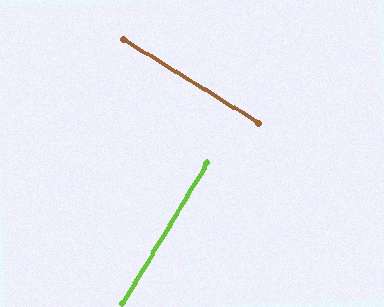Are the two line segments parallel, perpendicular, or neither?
Perpendicular — they meet at approximately 89°.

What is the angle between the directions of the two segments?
Approximately 89 degrees.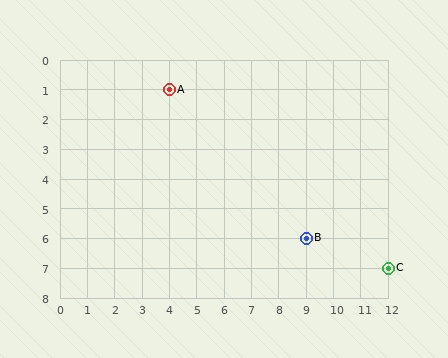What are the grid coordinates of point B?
Point B is at grid coordinates (9, 6).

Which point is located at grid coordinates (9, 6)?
Point B is at (9, 6).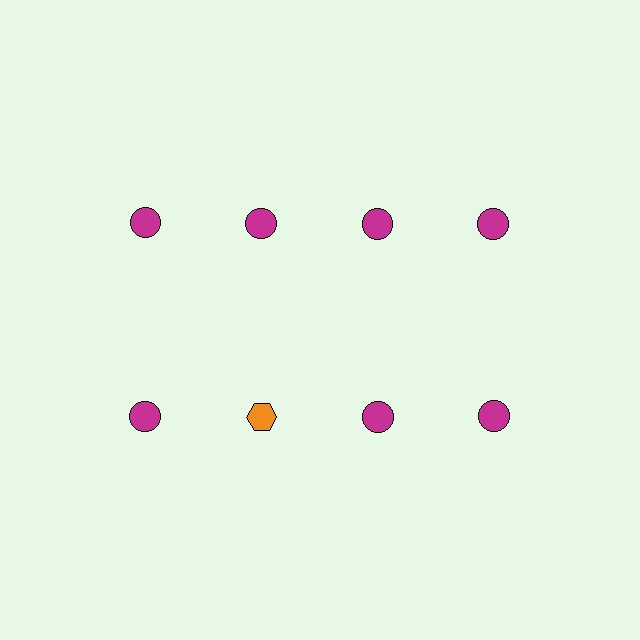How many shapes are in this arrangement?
There are 8 shapes arranged in a grid pattern.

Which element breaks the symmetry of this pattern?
The orange hexagon in the second row, second from left column breaks the symmetry. All other shapes are magenta circles.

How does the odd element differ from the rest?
It differs in both color (orange instead of magenta) and shape (hexagon instead of circle).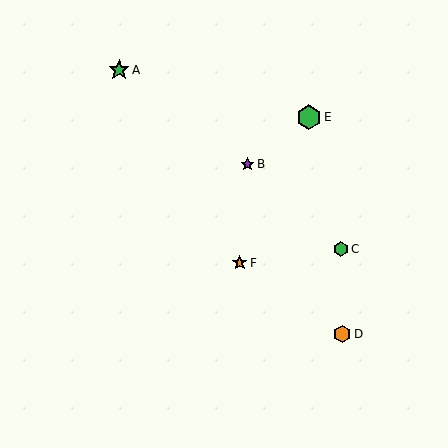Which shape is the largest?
The green hexagon (labeled E) is the largest.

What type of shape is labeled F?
Shape F is an orange star.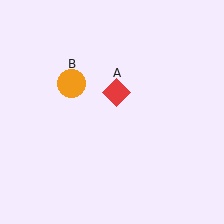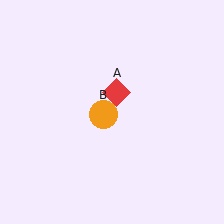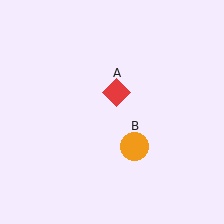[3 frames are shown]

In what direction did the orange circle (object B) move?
The orange circle (object B) moved down and to the right.